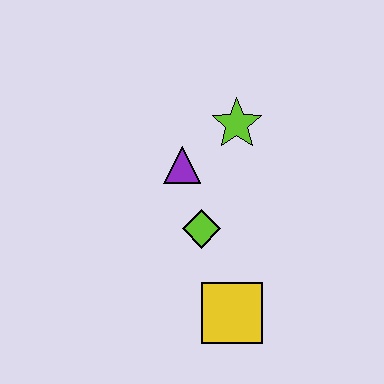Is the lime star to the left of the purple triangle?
No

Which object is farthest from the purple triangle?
The yellow square is farthest from the purple triangle.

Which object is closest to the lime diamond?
The purple triangle is closest to the lime diamond.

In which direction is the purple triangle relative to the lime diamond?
The purple triangle is above the lime diamond.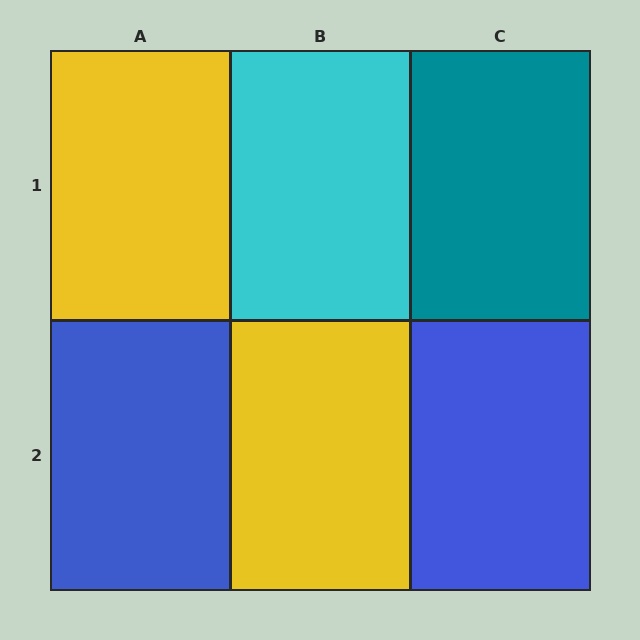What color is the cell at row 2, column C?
Blue.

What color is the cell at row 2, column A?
Blue.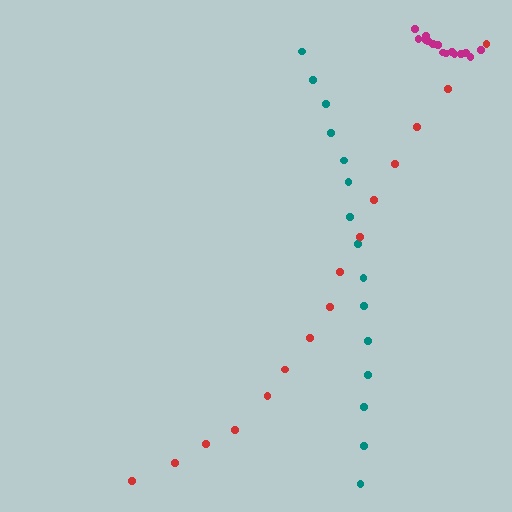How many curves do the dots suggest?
There are 3 distinct paths.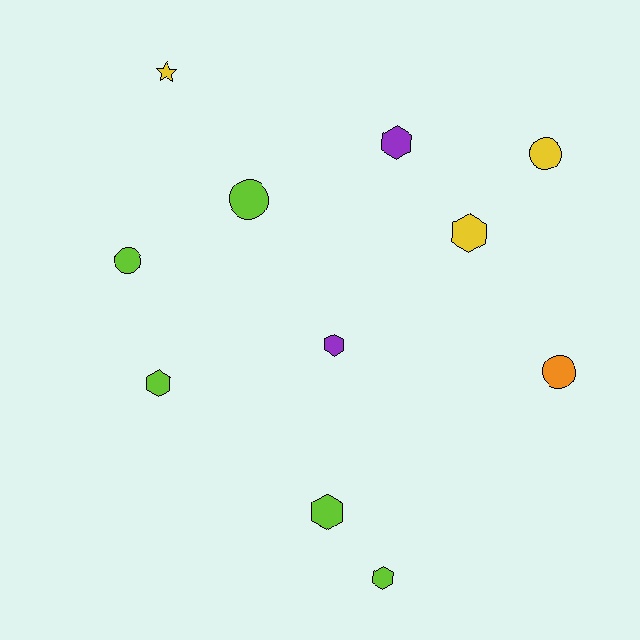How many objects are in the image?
There are 11 objects.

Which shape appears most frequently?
Hexagon, with 6 objects.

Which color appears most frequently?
Lime, with 5 objects.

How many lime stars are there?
There are no lime stars.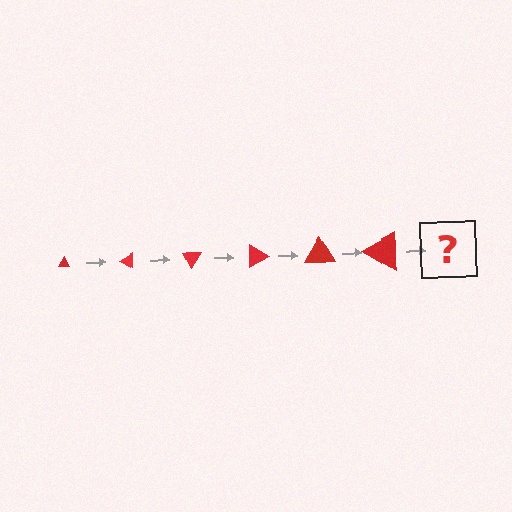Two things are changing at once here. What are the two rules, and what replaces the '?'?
The two rules are that the triangle grows larger each step and it rotates 30 degrees each step. The '?' should be a triangle, larger than the previous one and rotated 180 degrees from the start.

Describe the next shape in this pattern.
It should be a triangle, larger than the previous one and rotated 180 degrees from the start.